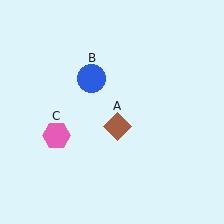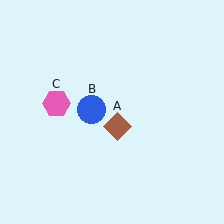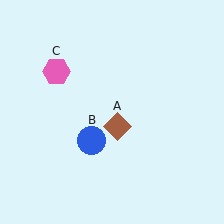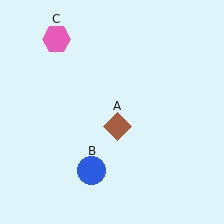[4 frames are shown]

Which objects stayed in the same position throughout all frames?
Brown diamond (object A) remained stationary.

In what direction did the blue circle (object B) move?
The blue circle (object B) moved down.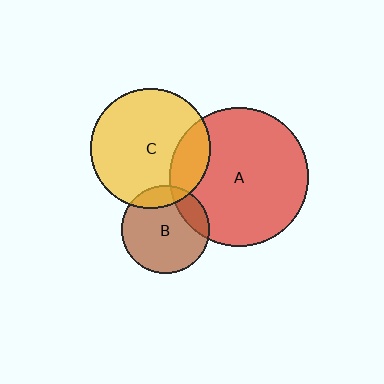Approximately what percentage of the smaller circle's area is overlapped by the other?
Approximately 20%.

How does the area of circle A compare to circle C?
Approximately 1.3 times.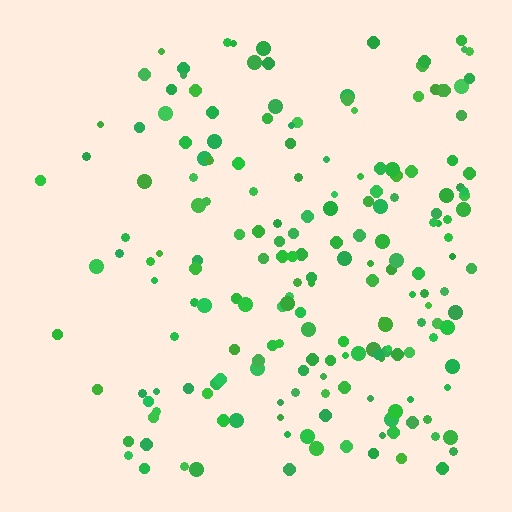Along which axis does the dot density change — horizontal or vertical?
Horizontal.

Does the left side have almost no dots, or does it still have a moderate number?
Still a moderate number, just noticeably fewer than the right.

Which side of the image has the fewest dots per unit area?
The left.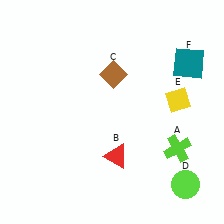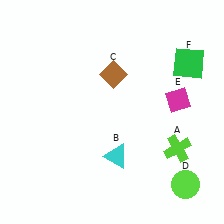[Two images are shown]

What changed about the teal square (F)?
In Image 1, F is teal. In Image 2, it changed to green.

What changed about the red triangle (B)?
In Image 1, B is red. In Image 2, it changed to cyan.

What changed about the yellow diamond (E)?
In Image 1, E is yellow. In Image 2, it changed to magenta.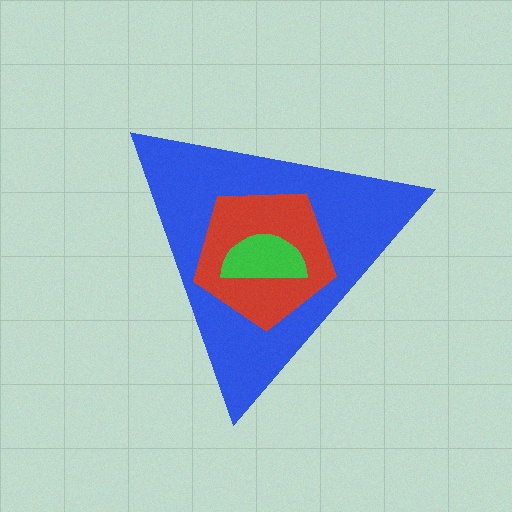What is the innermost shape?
The green semicircle.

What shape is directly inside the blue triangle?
The red pentagon.